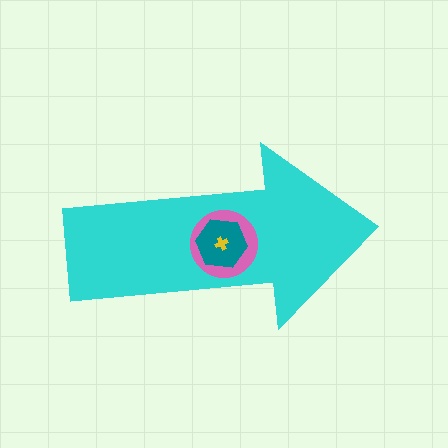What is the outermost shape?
The cyan arrow.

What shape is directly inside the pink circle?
The teal hexagon.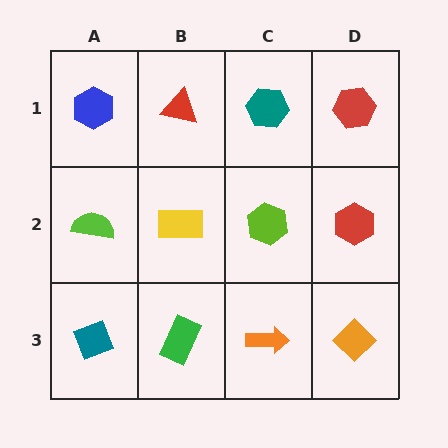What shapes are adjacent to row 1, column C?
A lime hexagon (row 2, column C), a red triangle (row 1, column B), a red hexagon (row 1, column D).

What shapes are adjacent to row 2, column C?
A teal hexagon (row 1, column C), an orange arrow (row 3, column C), a yellow rectangle (row 2, column B), a red hexagon (row 2, column D).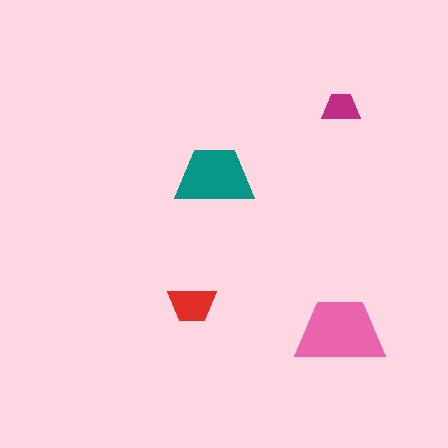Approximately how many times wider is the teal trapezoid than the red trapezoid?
About 1.5 times wider.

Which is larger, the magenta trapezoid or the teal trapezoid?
The teal one.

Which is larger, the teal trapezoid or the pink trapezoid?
The pink one.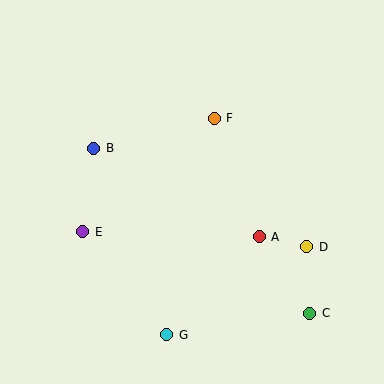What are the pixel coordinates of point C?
Point C is at (310, 313).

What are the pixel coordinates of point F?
Point F is at (214, 118).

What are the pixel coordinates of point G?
Point G is at (167, 335).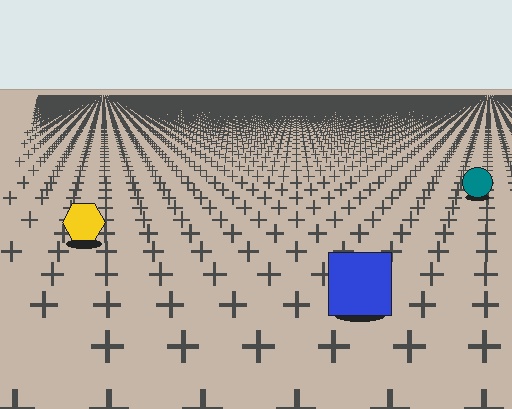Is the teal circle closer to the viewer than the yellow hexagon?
No. The yellow hexagon is closer — you can tell from the texture gradient: the ground texture is coarser near it.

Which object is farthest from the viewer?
The teal circle is farthest from the viewer. It appears smaller and the ground texture around it is denser.